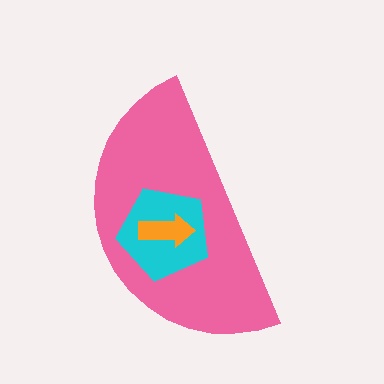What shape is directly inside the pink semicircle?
The cyan pentagon.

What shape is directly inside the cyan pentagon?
The orange arrow.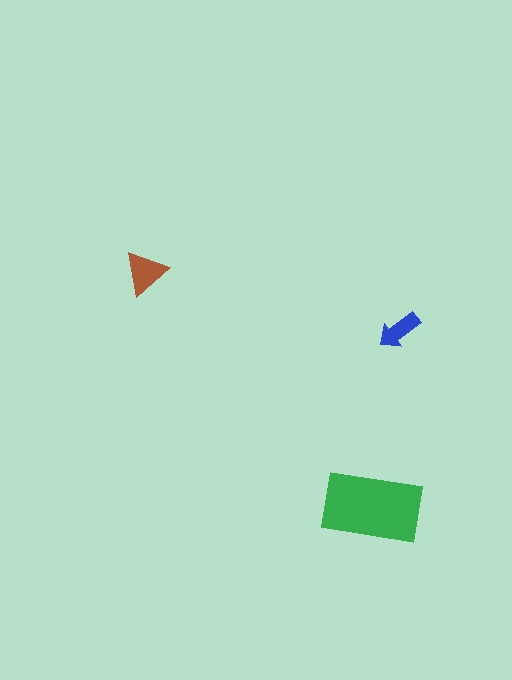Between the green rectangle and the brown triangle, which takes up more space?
The green rectangle.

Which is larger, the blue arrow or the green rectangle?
The green rectangle.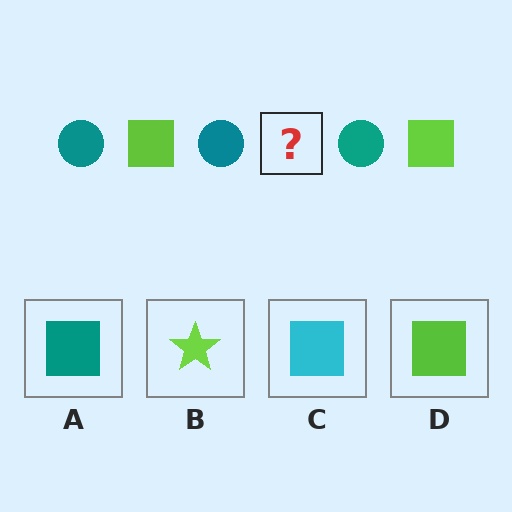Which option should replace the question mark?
Option D.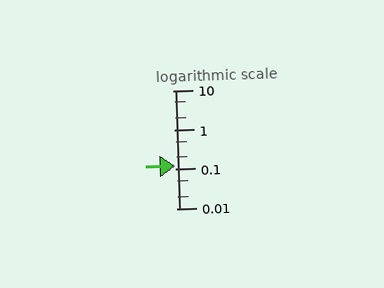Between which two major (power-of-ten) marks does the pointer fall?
The pointer is between 0.1 and 1.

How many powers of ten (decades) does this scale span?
The scale spans 3 decades, from 0.01 to 10.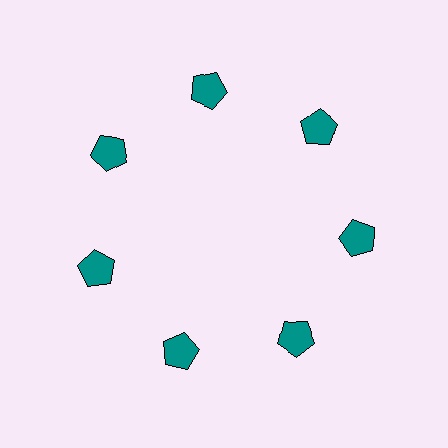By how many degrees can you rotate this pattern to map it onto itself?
The pattern maps onto itself every 51 degrees of rotation.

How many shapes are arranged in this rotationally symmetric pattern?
There are 7 shapes, arranged in 7 groups of 1.